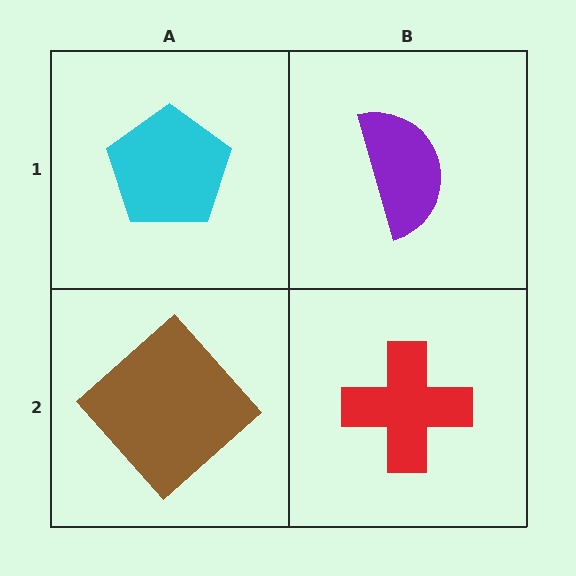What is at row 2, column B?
A red cross.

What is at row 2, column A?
A brown diamond.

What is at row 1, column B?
A purple semicircle.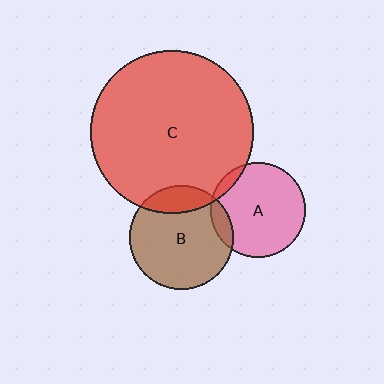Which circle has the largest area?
Circle C (red).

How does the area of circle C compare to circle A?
Approximately 2.9 times.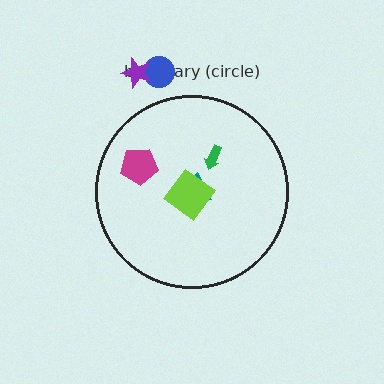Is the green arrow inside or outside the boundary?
Inside.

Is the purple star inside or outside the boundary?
Outside.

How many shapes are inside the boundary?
4 inside, 2 outside.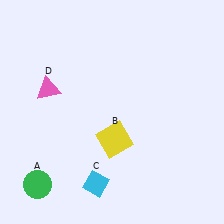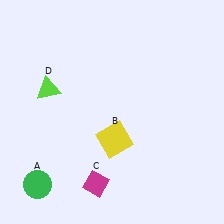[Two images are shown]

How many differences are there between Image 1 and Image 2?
There are 2 differences between the two images.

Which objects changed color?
C changed from cyan to magenta. D changed from pink to lime.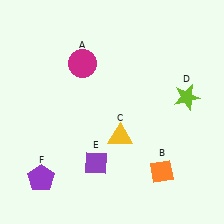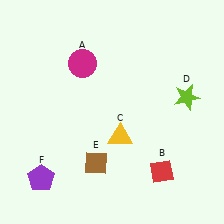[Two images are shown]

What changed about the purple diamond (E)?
In Image 1, E is purple. In Image 2, it changed to brown.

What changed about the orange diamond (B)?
In Image 1, B is orange. In Image 2, it changed to red.